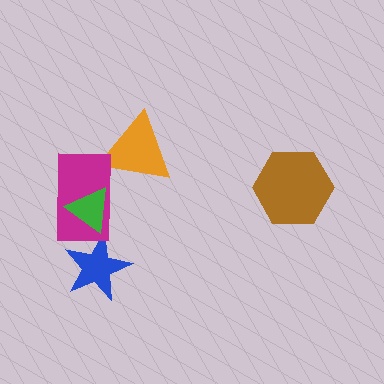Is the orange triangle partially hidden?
Yes, it is partially covered by another shape.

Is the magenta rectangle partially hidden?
Yes, it is partially covered by another shape.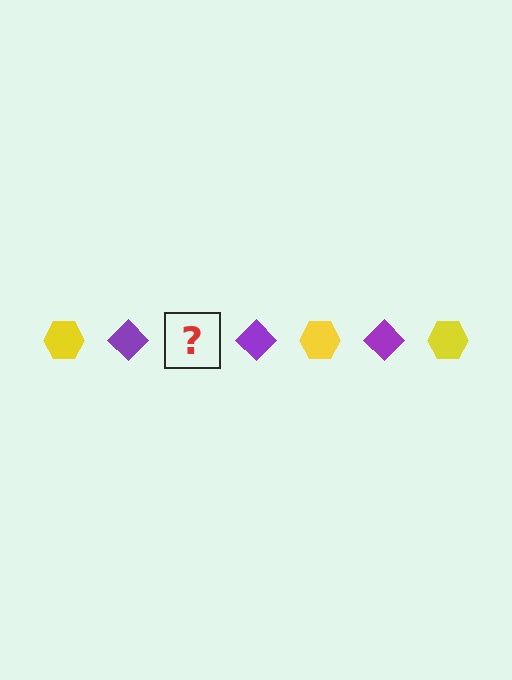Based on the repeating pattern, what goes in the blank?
The blank should be a yellow hexagon.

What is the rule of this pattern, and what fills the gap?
The rule is that the pattern alternates between yellow hexagon and purple diamond. The gap should be filled with a yellow hexagon.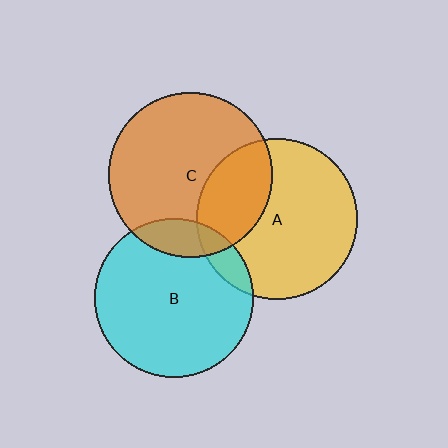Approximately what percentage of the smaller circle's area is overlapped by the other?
Approximately 10%.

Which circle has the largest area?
Circle C (orange).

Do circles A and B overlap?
Yes.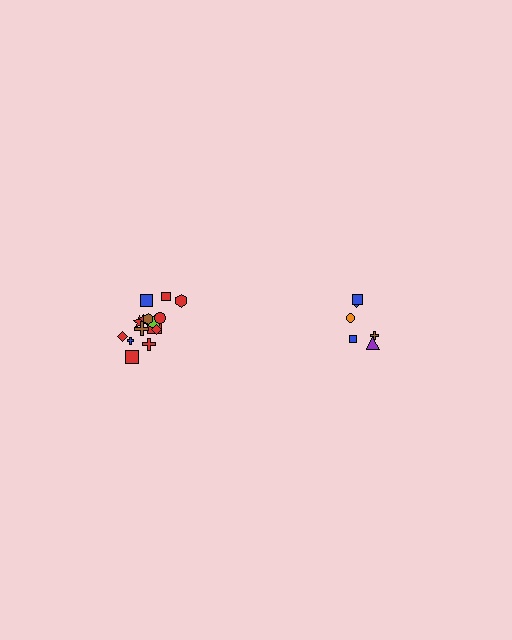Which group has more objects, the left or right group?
The left group.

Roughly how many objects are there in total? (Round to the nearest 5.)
Roughly 20 objects in total.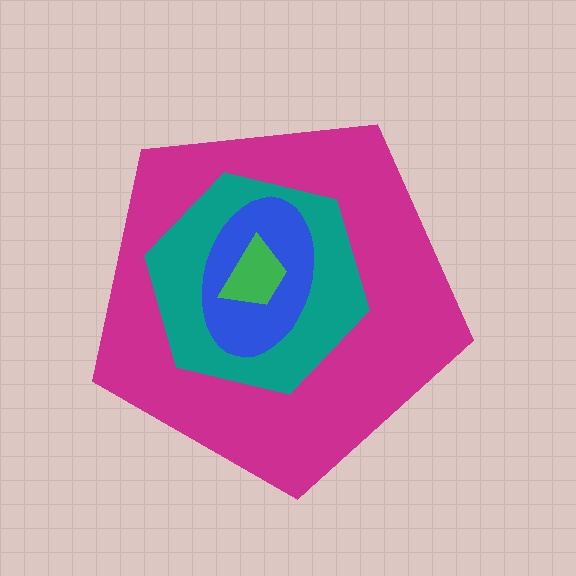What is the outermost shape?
The magenta pentagon.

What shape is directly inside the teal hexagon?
The blue ellipse.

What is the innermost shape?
The green trapezoid.